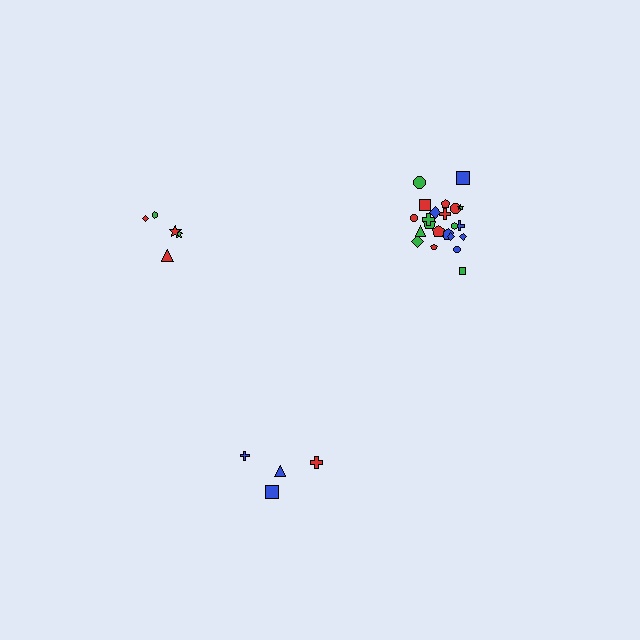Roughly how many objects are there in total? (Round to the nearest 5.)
Roughly 30 objects in total.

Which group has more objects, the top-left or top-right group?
The top-right group.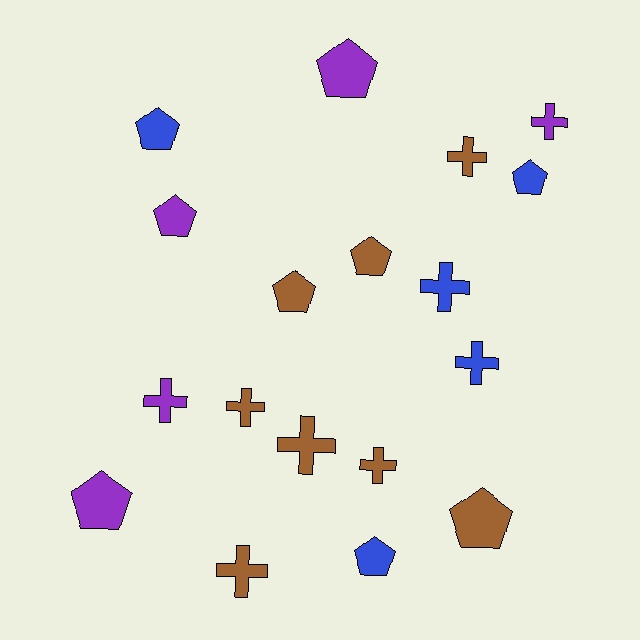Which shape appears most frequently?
Cross, with 9 objects.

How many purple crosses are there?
There are 2 purple crosses.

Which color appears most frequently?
Brown, with 8 objects.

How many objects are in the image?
There are 18 objects.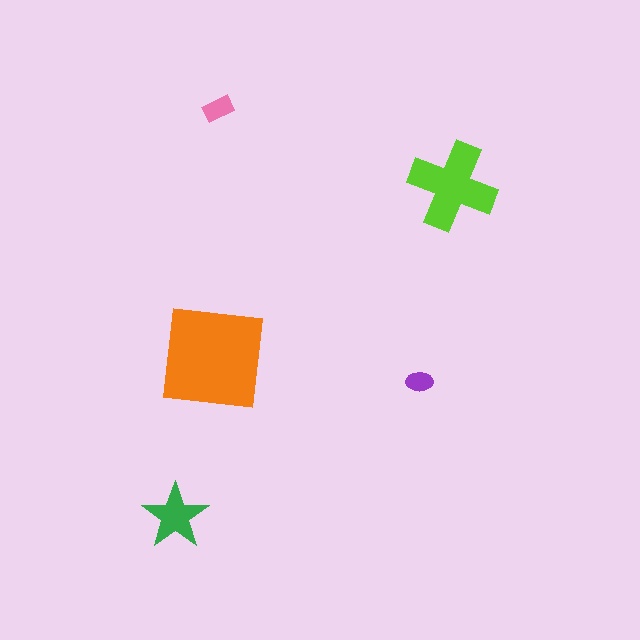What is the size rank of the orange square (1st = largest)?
1st.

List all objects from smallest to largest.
The purple ellipse, the pink rectangle, the green star, the lime cross, the orange square.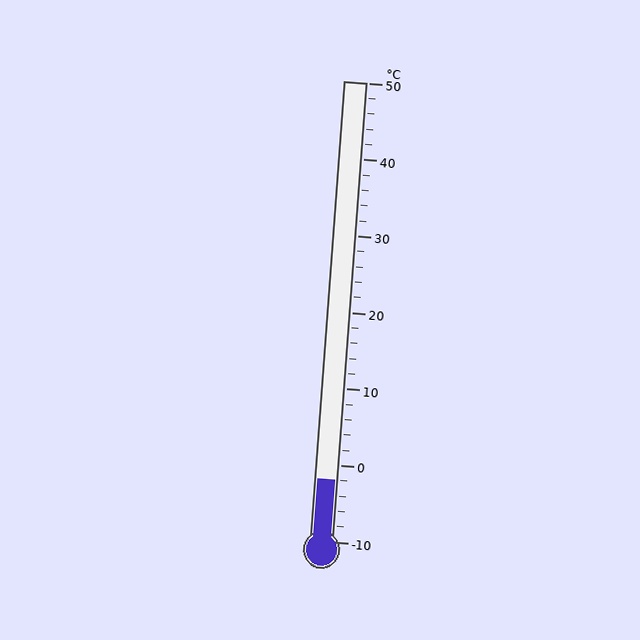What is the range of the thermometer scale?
The thermometer scale ranges from -10°C to 50°C.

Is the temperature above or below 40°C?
The temperature is below 40°C.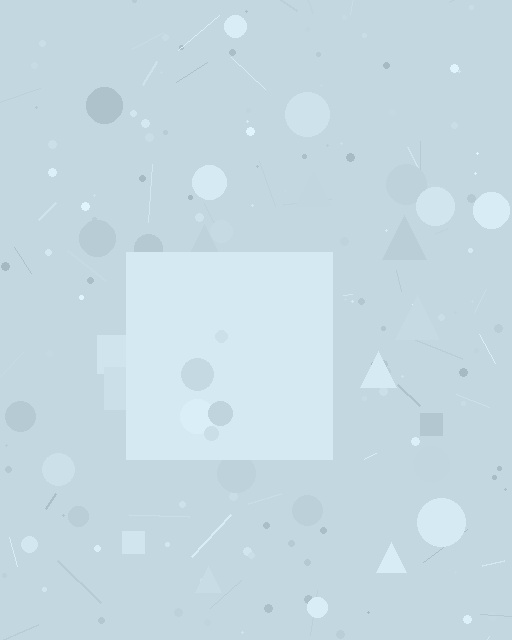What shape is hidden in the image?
A square is hidden in the image.